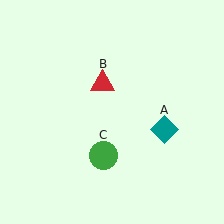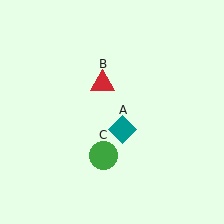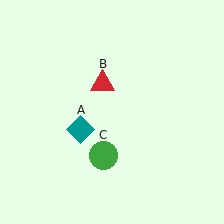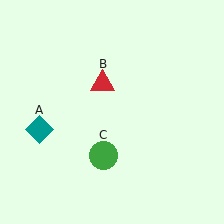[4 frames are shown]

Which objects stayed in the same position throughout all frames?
Red triangle (object B) and green circle (object C) remained stationary.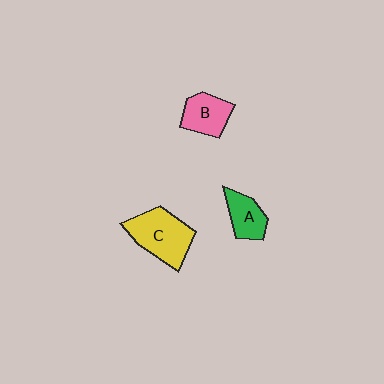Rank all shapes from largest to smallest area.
From largest to smallest: C (yellow), B (pink), A (green).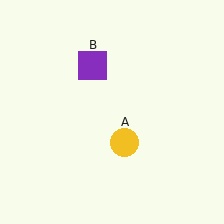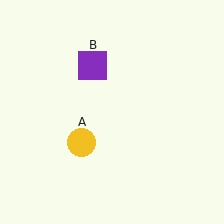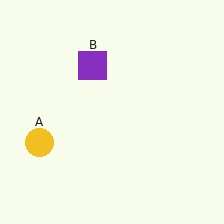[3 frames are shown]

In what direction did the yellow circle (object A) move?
The yellow circle (object A) moved left.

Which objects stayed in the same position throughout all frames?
Purple square (object B) remained stationary.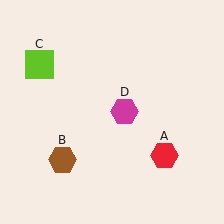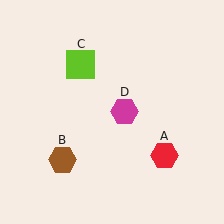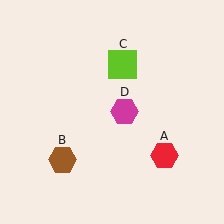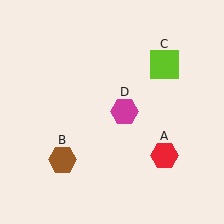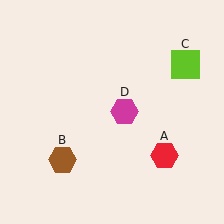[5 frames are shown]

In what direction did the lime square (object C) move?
The lime square (object C) moved right.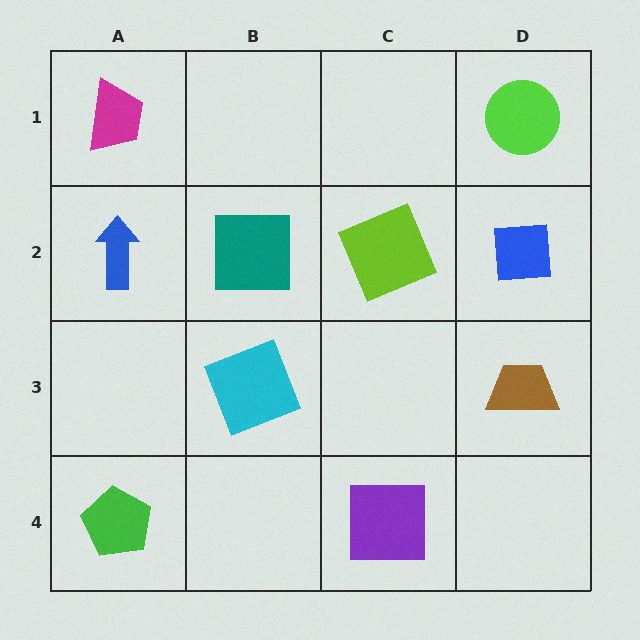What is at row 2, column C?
A lime square.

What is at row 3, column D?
A brown trapezoid.